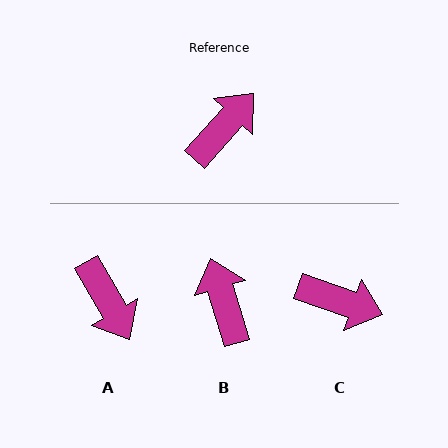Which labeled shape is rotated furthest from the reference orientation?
A, about 108 degrees away.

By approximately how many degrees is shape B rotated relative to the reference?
Approximately 59 degrees counter-clockwise.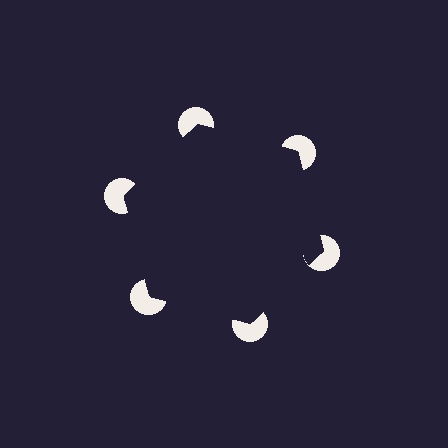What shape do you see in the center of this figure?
An illusory hexagon — its edges are inferred from the aligned wedge cuts in the pac-man discs, not physically drawn.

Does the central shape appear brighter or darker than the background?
It typically appears slightly darker than the background, even though no actual brightness change is drawn.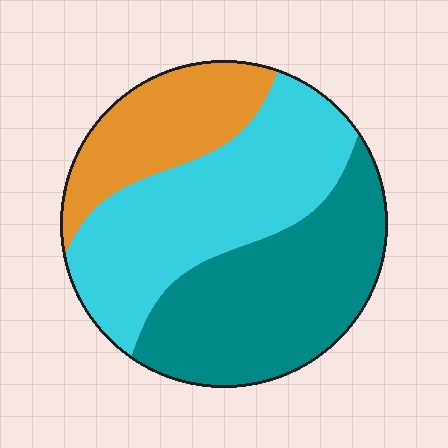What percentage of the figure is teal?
Teal covers around 40% of the figure.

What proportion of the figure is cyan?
Cyan takes up between a quarter and a half of the figure.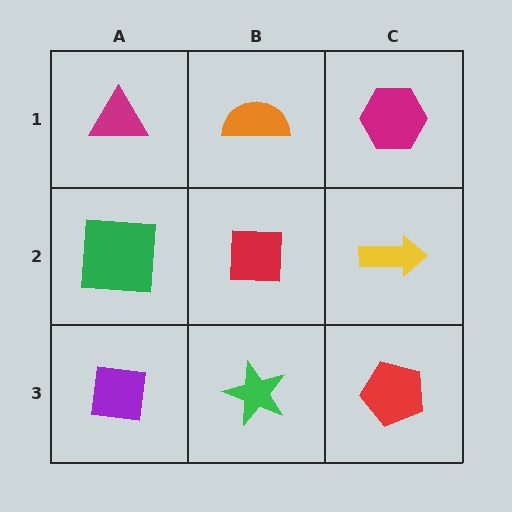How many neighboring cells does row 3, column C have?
2.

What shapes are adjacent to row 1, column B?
A red square (row 2, column B), a magenta triangle (row 1, column A), a magenta hexagon (row 1, column C).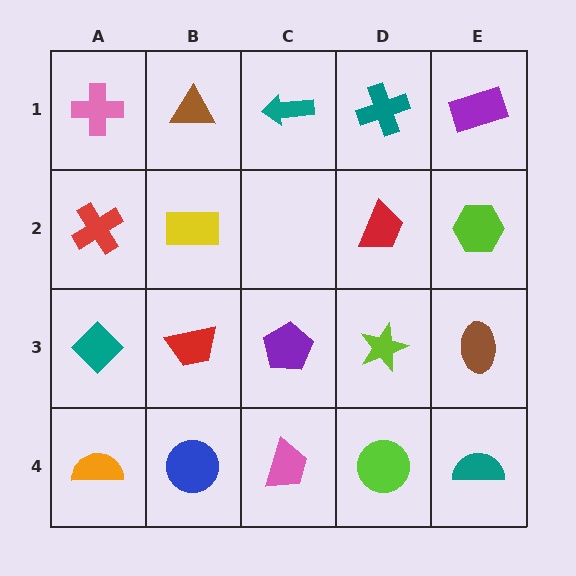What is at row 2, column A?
A red cross.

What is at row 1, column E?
A purple rectangle.